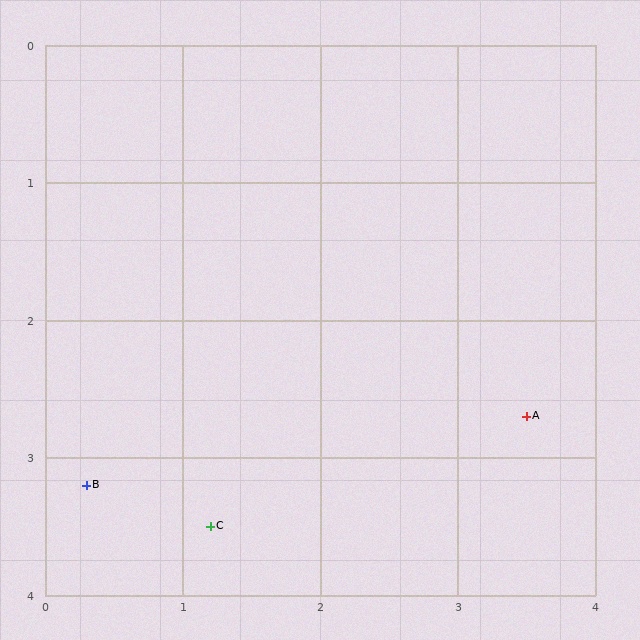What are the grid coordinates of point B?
Point B is at approximately (0.3, 3.2).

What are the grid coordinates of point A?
Point A is at approximately (3.5, 2.7).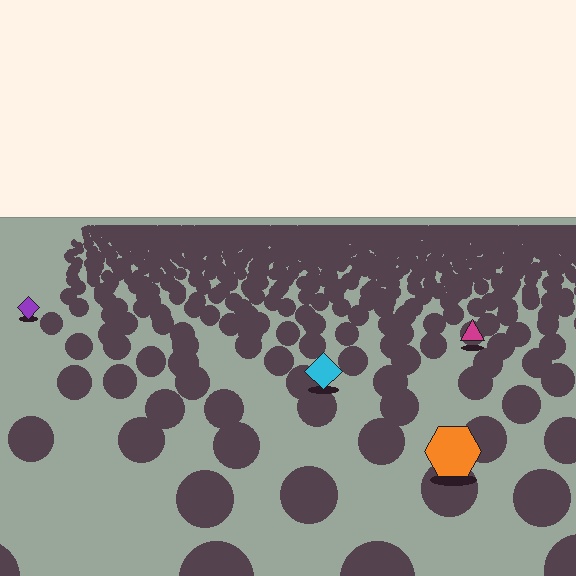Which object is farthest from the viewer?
The purple diamond is farthest from the viewer. It appears smaller and the ground texture around it is denser.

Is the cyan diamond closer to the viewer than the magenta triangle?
Yes. The cyan diamond is closer — you can tell from the texture gradient: the ground texture is coarser near it.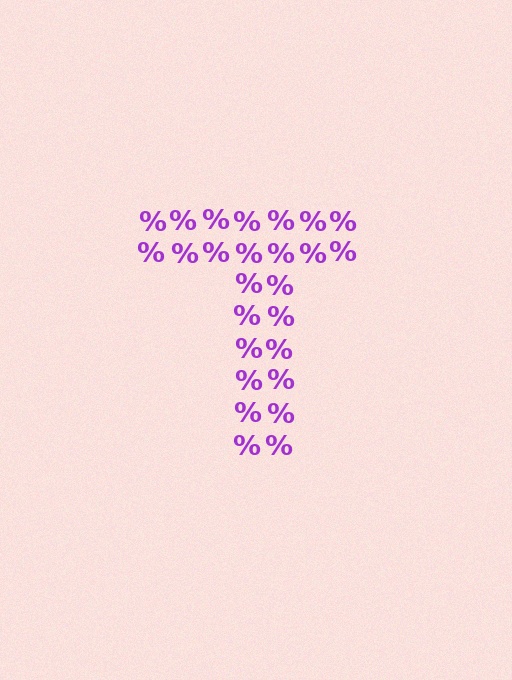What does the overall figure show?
The overall figure shows the letter T.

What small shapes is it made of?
It is made of small percent signs.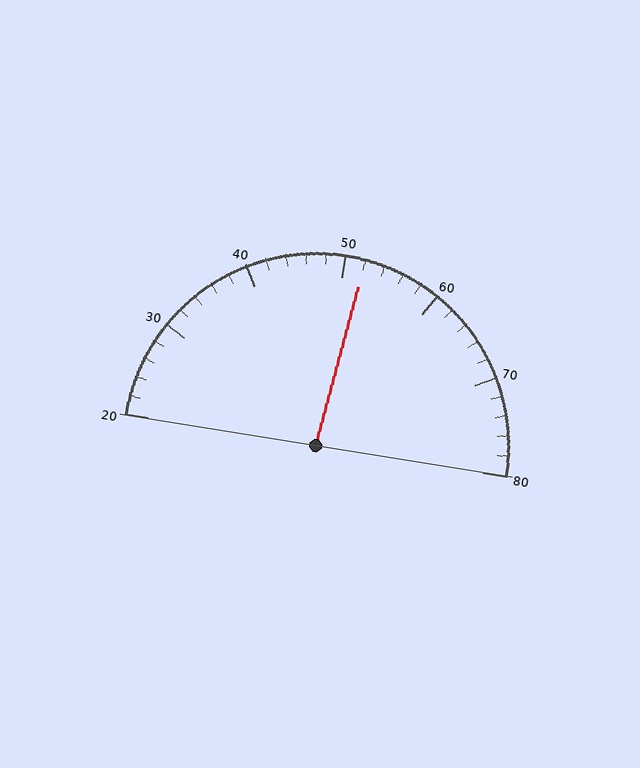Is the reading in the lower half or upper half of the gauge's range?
The reading is in the upper half of the range (20 to 80).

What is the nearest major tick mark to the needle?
The nearest major tick mark is 50.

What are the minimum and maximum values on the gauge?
The gauge ranges from 20 to 80.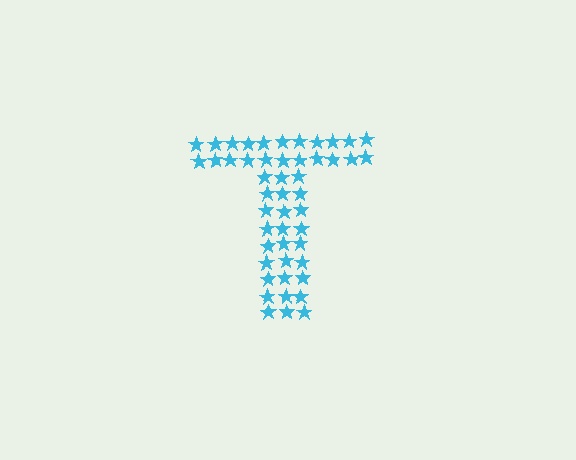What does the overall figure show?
The overall figure shows the letter T.